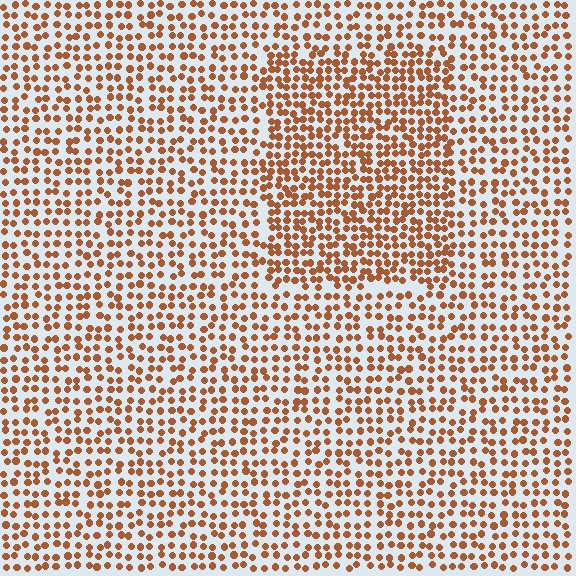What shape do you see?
I see a rectangle.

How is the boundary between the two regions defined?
The boundary is defined by a change in element density (approximately 1.6x ratio). All elements are the same color, size, and shape.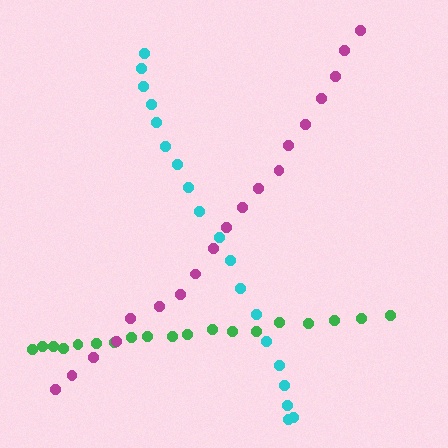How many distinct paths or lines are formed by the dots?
There are 3 distinct paths.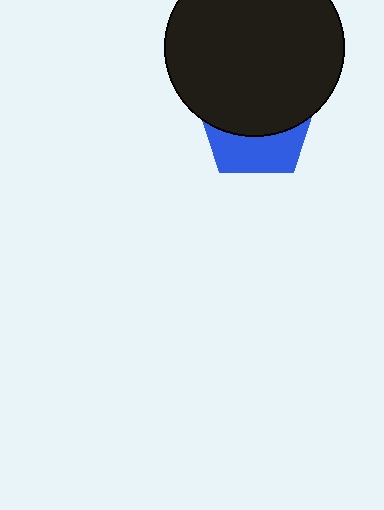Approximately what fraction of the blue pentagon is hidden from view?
Roughly 62% of the blue pentagon is hidden behind the black circle.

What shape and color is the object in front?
The object in front is a black circle.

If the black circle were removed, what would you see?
You would see the complete blue pentagon.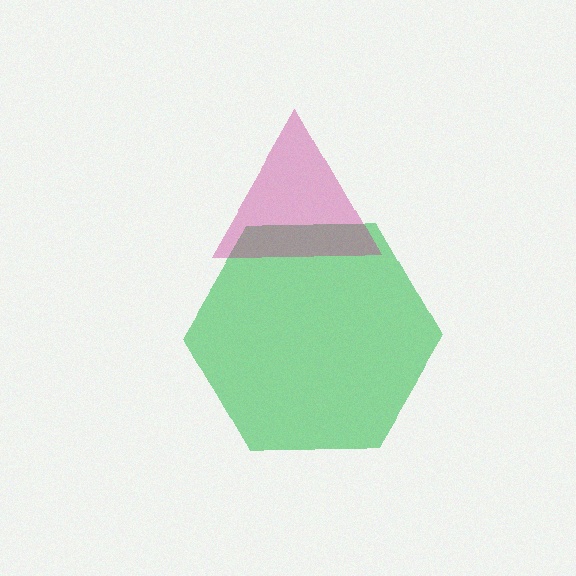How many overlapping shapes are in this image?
There are 2 overlapping shapes in the image.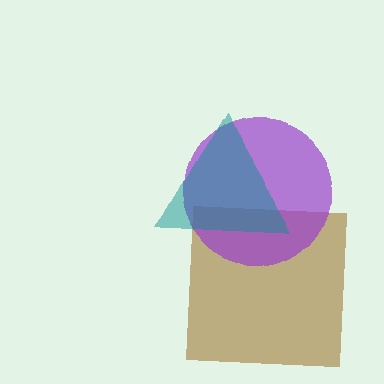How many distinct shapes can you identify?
There are 3 distinct shapes: a brown square, a purple circle, a teal triangle.